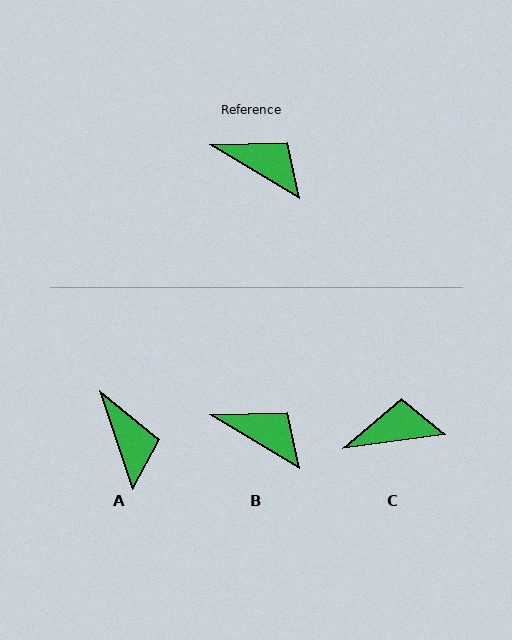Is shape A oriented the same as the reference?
No, it is off by about 41 degrees.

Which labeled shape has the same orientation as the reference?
B.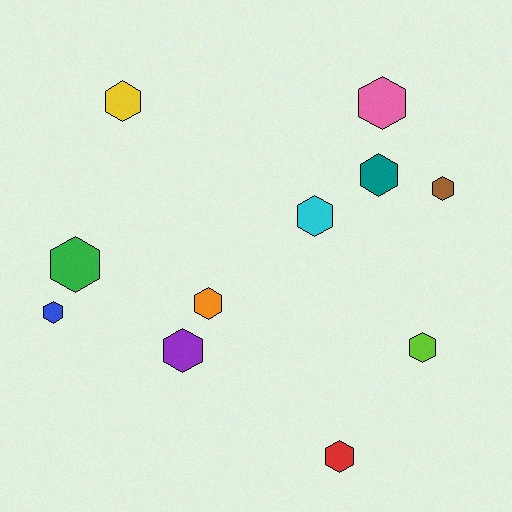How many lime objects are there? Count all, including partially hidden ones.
There is 1 lime object.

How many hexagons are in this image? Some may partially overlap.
There are 11 hexagons.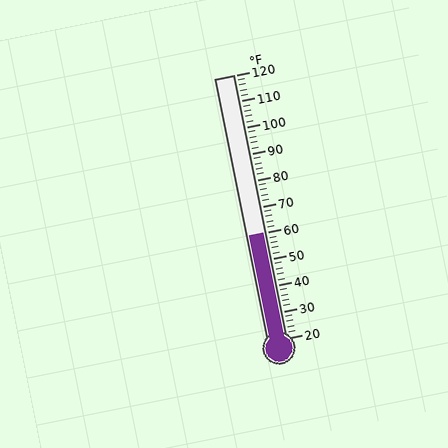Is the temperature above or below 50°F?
The temperature is above 50°F.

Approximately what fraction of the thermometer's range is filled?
The thermometer is filled to approximately 40% of its range.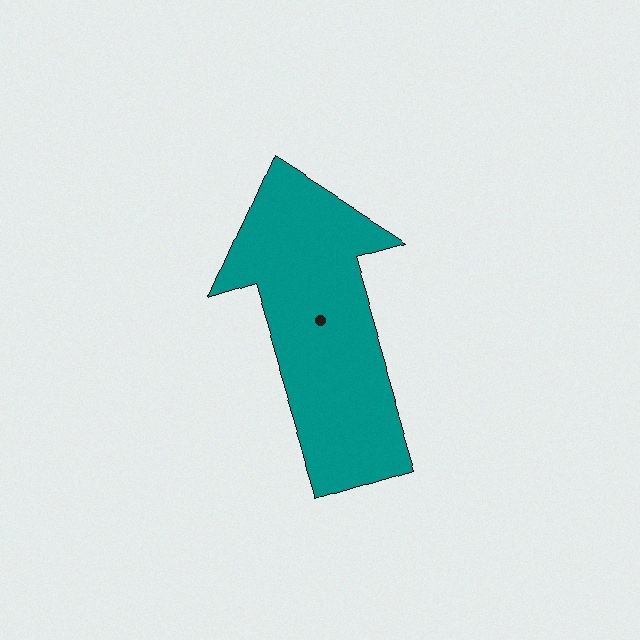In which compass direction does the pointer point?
North.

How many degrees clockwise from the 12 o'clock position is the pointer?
Approximately 343 degrees.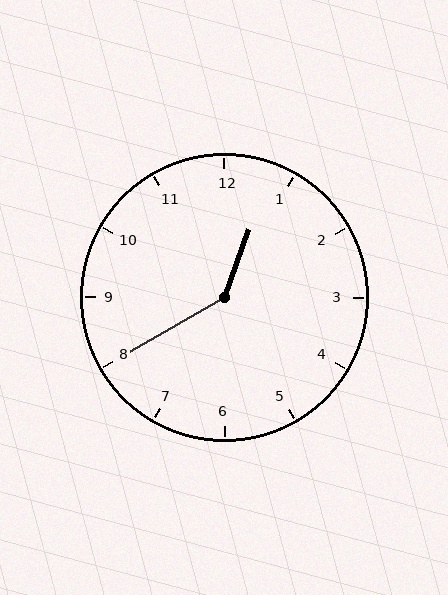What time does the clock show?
12:40.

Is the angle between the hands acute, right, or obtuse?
It is obtuse.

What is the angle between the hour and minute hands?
Approximately 140 degrees.